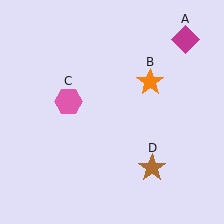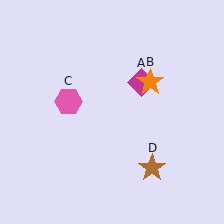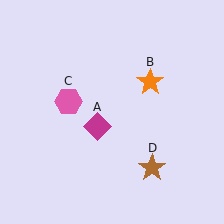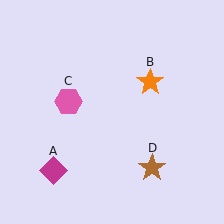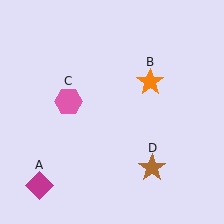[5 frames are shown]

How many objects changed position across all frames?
1 object changed position: magenta diamond (object A).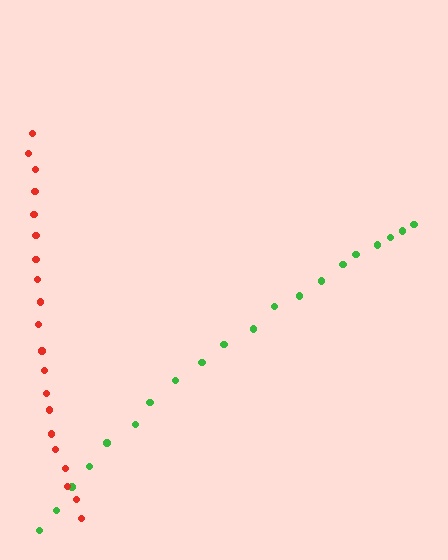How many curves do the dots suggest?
There are 2 distinct paths.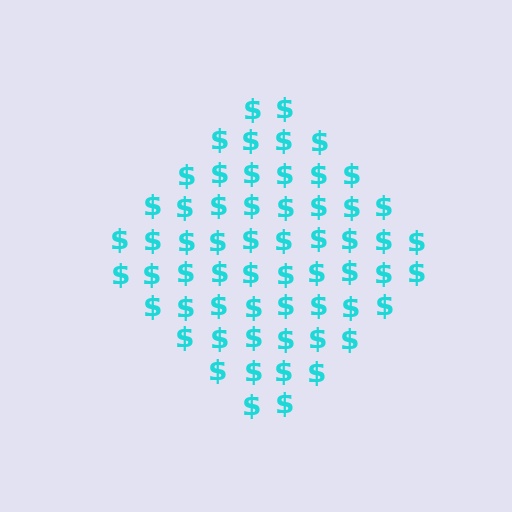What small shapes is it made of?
It is made of small dollar signs.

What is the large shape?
The large shape is a diamond.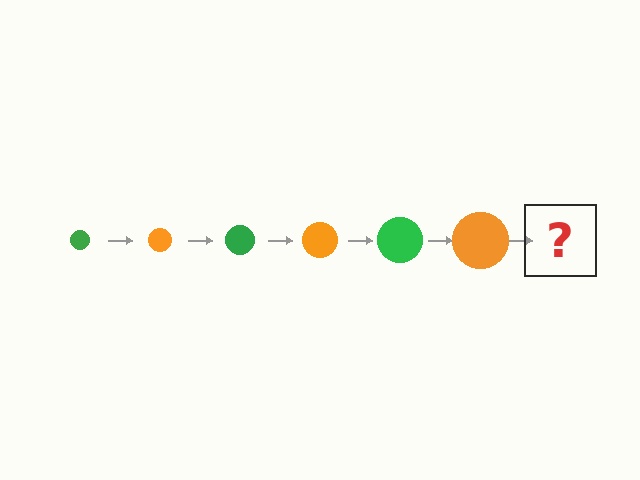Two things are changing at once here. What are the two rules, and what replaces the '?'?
The two rules are that the circle grows larger each step and the color cycles through green and orange. The '?' should be a green circle, larger than the previous one.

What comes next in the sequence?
The next element should be a green circle, larger than the previous one.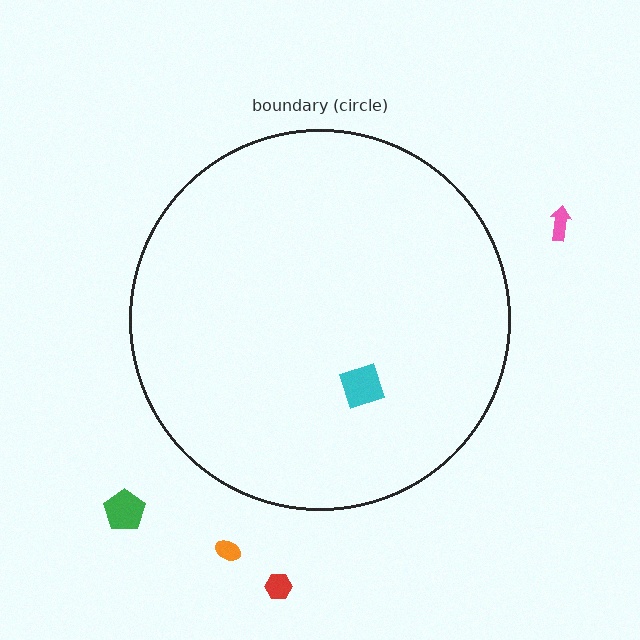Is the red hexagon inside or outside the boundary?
Outside.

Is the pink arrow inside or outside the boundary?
Outside.